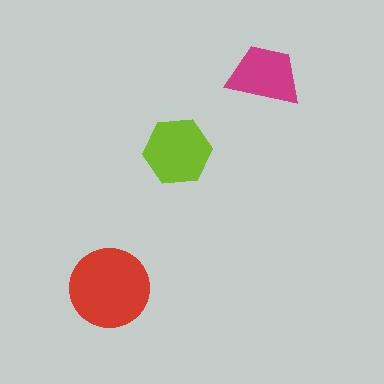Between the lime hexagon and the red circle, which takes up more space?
The red circle.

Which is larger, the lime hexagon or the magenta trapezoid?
The lime hexagon.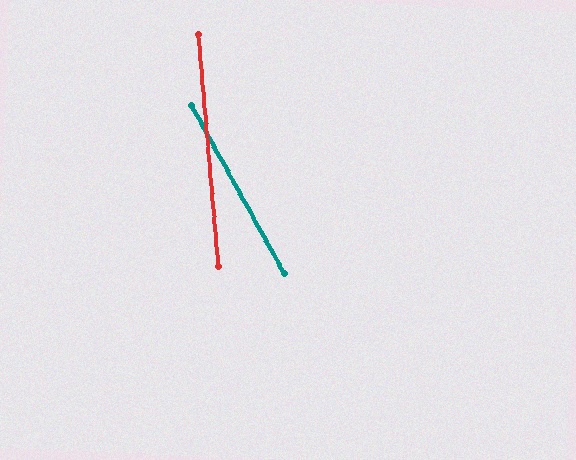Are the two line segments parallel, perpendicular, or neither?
Neither parallel nor perpendicular — they differ by about 24°.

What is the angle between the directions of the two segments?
Approximately 24 degrees.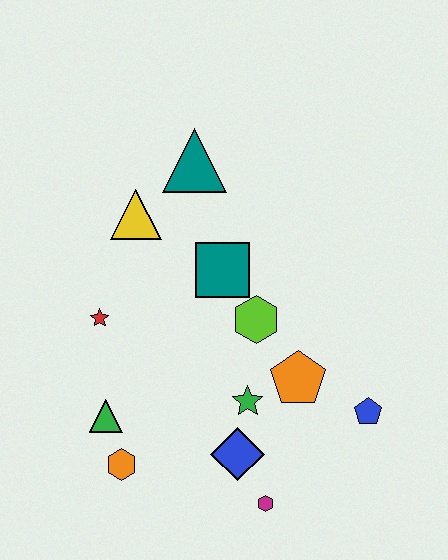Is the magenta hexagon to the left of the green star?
No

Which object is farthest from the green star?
The teal triangle is farthest from the green star.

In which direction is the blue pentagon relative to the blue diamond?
The blue pentagon is to the right of the blue diamond.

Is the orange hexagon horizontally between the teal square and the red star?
Yes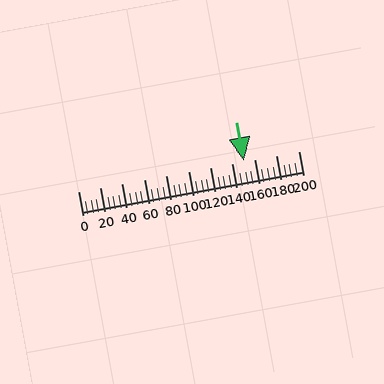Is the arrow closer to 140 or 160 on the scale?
The arrow is closer to 160.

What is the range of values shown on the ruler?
The ruler shows values from 0 to 200.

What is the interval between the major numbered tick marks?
The major tick marks are spaced 20 units apart.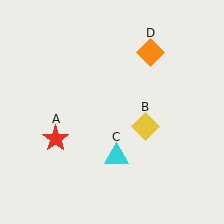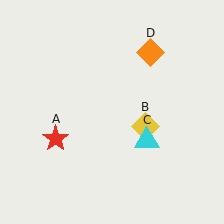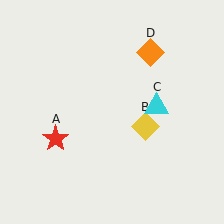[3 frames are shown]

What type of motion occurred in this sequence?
The cyan triangle (object C) rotated counterclockwise around the center of the scene.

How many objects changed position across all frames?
1 object changed position: cyan triangle (object C).